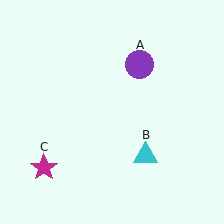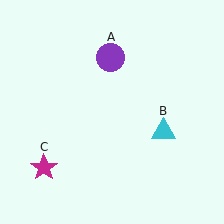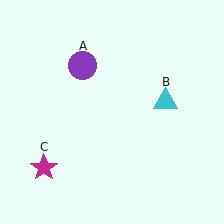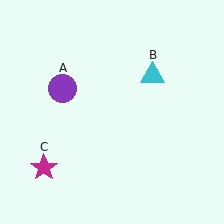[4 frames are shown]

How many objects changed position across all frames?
2 objects changed position: purple circle (object A), cyan triangle (object B).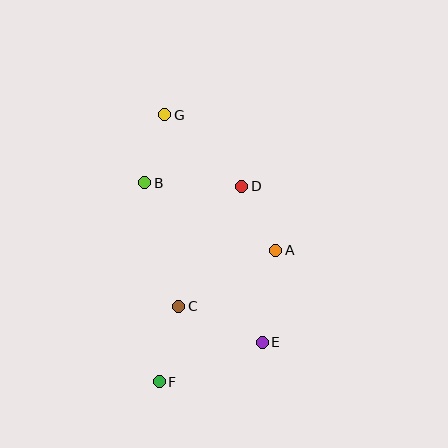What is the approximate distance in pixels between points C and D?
The distance between C and D is approximately 136 pixels.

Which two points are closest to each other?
Points B and G are closest to each other.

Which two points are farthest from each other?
Points F and G are farthest from each other.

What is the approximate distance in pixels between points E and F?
The distance between E and F is approximately 110 pixels.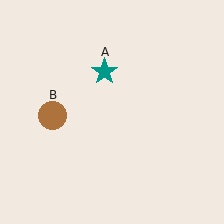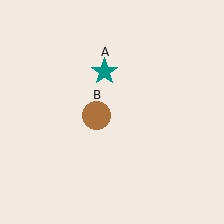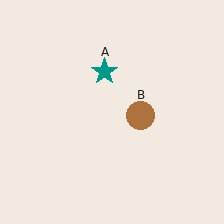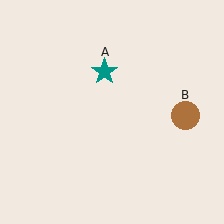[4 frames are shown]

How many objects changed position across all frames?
1 object changed position: brown circle (object B).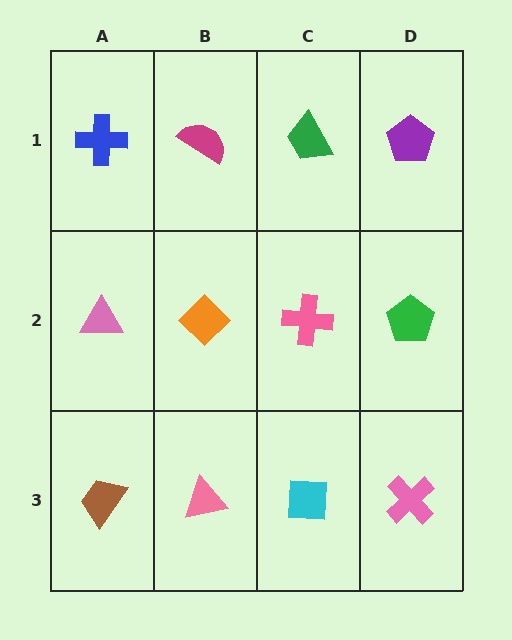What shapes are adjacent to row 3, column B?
An orange diamond (row 2, column B), a brown trapezoid (row 3, column A), a cyan square (row 3, column C).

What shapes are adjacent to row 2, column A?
A blue cross (row 1, column A), a brown trapezoid (row 3, column A), an orange diamond (row 2, column B).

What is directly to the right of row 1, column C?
A purple pentagon.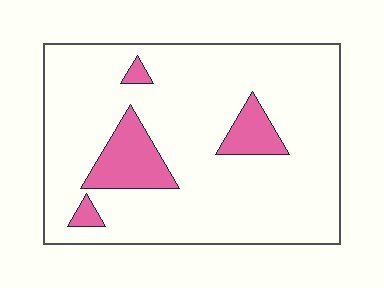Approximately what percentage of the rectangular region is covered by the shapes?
Approximately 15%.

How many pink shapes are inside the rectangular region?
4.